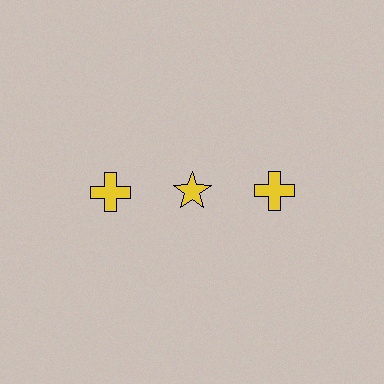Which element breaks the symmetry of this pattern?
The yellow star in the top row, second from left column breaks the symmetry. All other shapes are yellow crosses.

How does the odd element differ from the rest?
It has a different shape: star instead of cross.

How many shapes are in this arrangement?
There are 3 shapes arranged in a grid pattern.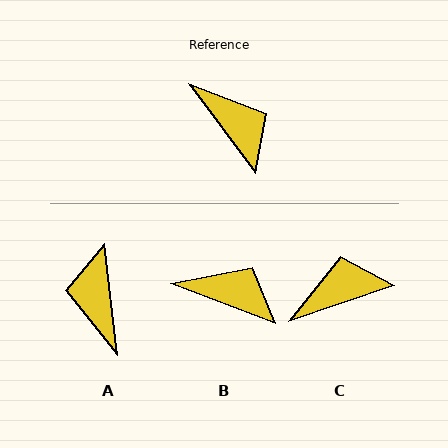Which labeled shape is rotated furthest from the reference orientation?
A, about 150 degrees away.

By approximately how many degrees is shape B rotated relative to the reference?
Approximately 33 degrees counter-clockwise.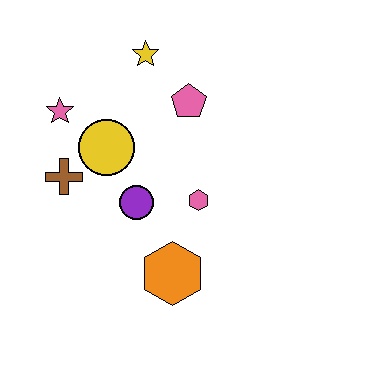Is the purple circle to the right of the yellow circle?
Yes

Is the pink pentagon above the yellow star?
No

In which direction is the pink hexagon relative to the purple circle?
The pink hexagon is to the right of the purple circle.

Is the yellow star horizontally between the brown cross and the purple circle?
No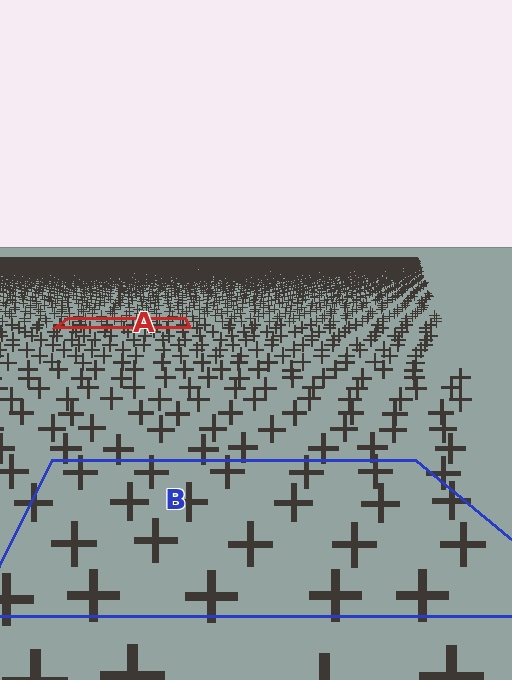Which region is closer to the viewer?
Region B is closer. The texture elements there are larger and more spread out.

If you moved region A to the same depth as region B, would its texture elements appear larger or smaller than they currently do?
They would appear larger. At a closer depth, the same texture elements are projected at a bigger on-screen size.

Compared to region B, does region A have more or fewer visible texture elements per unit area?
Region A has more texture elements per unit area — they are packed more densely because it is farther away.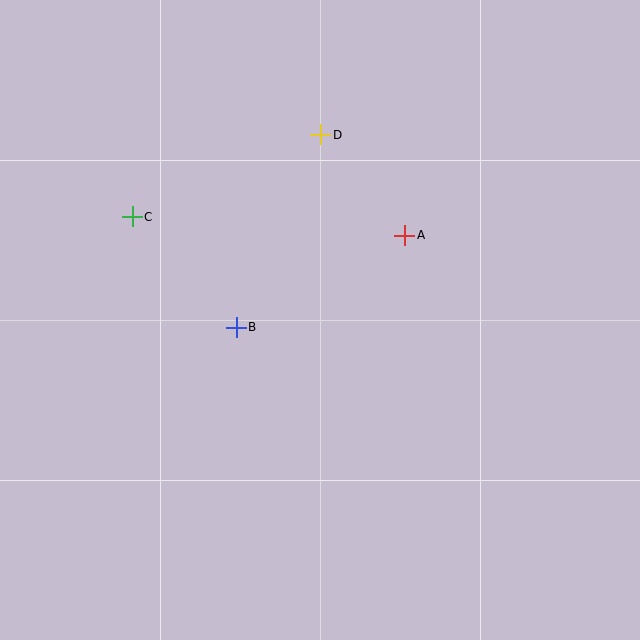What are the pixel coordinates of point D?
Point D is at (321, 135).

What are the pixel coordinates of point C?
Point C is at (132, 217).